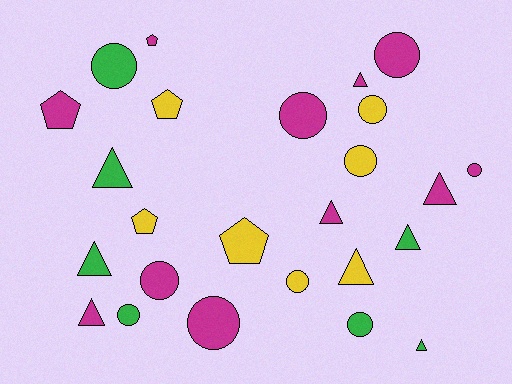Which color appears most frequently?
Magenta, with 11 objects.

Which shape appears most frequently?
Circle, with 11 objects.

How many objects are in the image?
There are 25 objects.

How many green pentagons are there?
There are no green pentagons.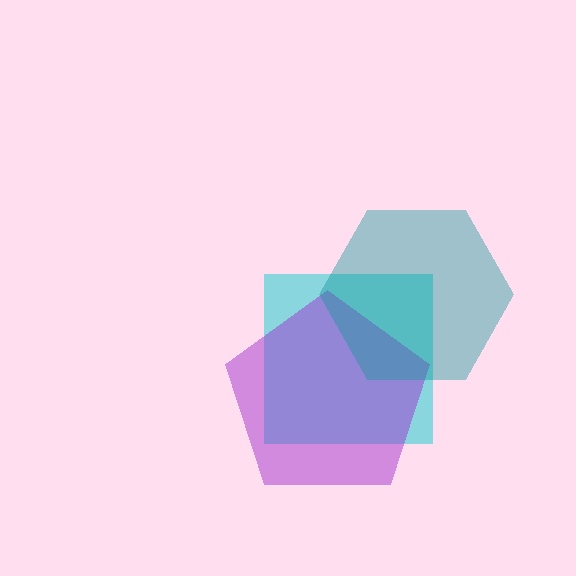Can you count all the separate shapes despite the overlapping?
Yes, there are 3 separate shapes.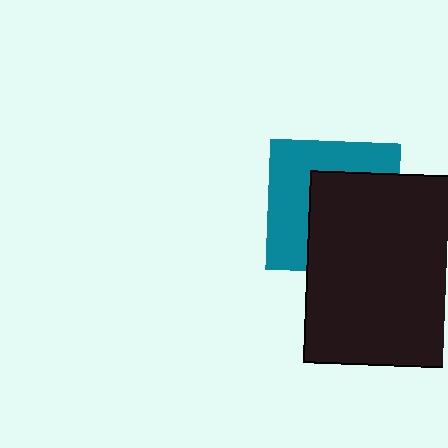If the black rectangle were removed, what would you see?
You would see the complete teal square.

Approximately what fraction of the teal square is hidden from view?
Roughly 53% of the teal square is hidden behind the black rectangle.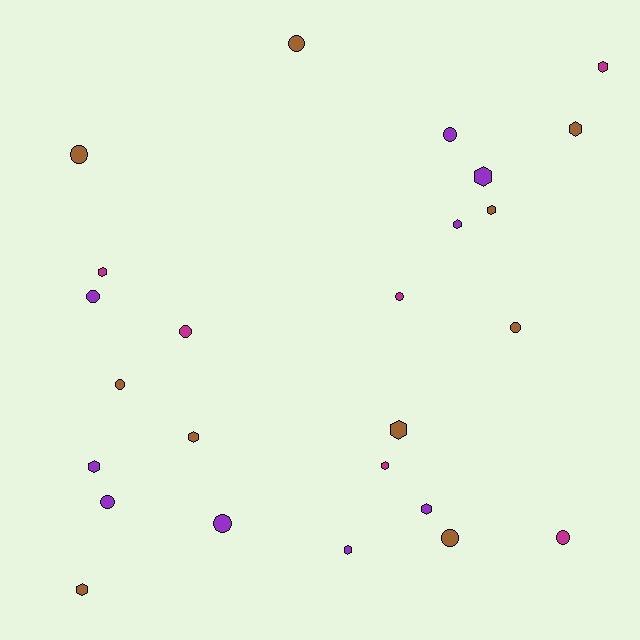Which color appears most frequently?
Brown, with 10 objects.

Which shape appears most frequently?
Hexagon, with 13 objects.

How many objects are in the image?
There are 25 objects.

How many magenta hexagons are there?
There are 3 magenta hexagons.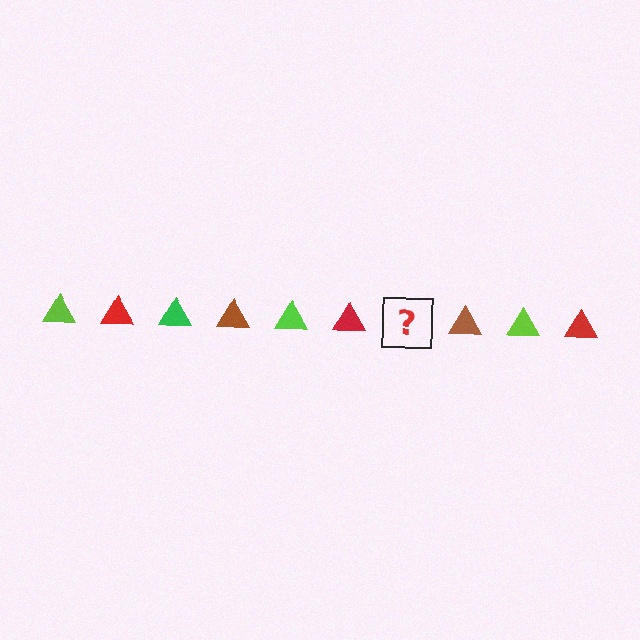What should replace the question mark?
The question mark should be replaced with a green triangle.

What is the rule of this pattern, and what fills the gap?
The rule is that the pattern cycles through lime, red, green, brown triangles. The gap should be filled with a green triangle.